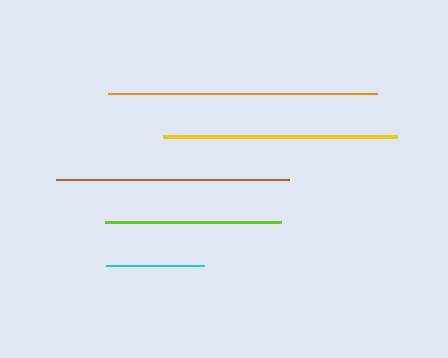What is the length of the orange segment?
The orange segment is approximately 269 pixels long.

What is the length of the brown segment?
The brown segment is approximately 233 pixels long.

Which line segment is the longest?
The orange line is the longest at approximately 269 pixels.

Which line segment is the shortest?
The cyan line is the shortest at approximately 98 pixels.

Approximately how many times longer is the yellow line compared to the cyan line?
The yellow line is approximately 2.4 times the length of the cyan line.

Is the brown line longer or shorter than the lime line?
The brown line is longer than the lime line.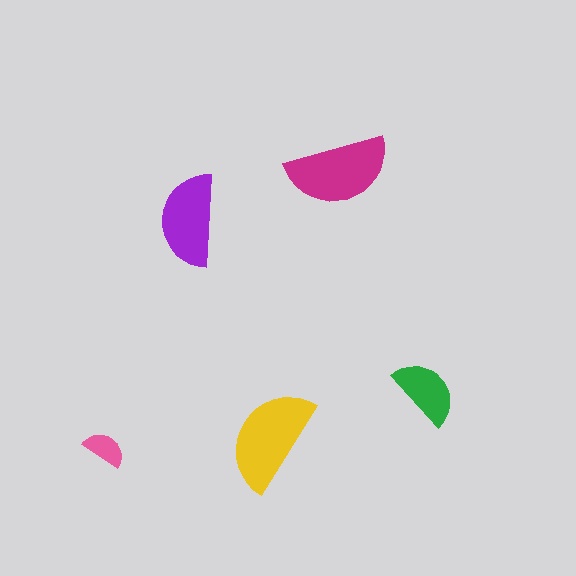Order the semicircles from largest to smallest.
the yellow one, the magenta one, the purple one, the green one, the pink one.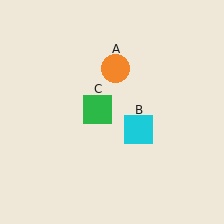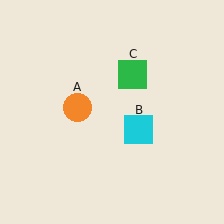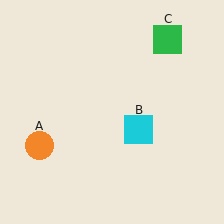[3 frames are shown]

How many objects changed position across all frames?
2 objects changed position: orange circle (object A), green square (object C).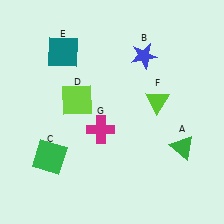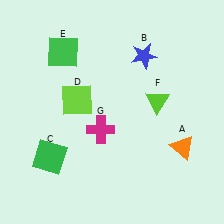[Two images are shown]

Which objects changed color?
A changed from green to orange. E changed from teal to green.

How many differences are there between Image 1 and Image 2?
There are 2 differences between the two images.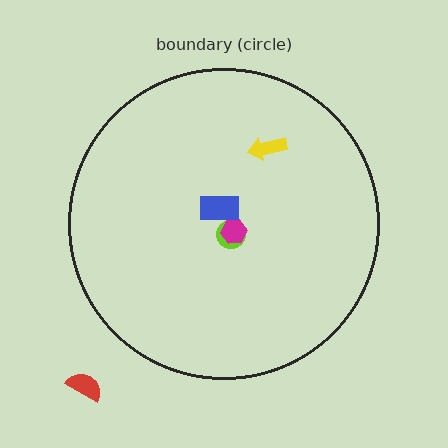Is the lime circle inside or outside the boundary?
Inside.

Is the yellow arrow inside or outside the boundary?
Inside.